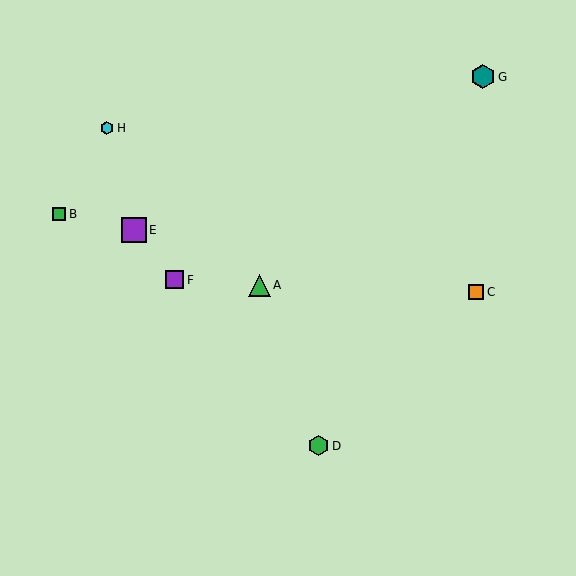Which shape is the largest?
The purple square (labeled E) is the largest.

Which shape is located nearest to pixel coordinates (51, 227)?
The green square (labeled B) at (59, 214) is nearest to that location.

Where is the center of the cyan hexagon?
The center of the cyan hexagon is at (107, 128).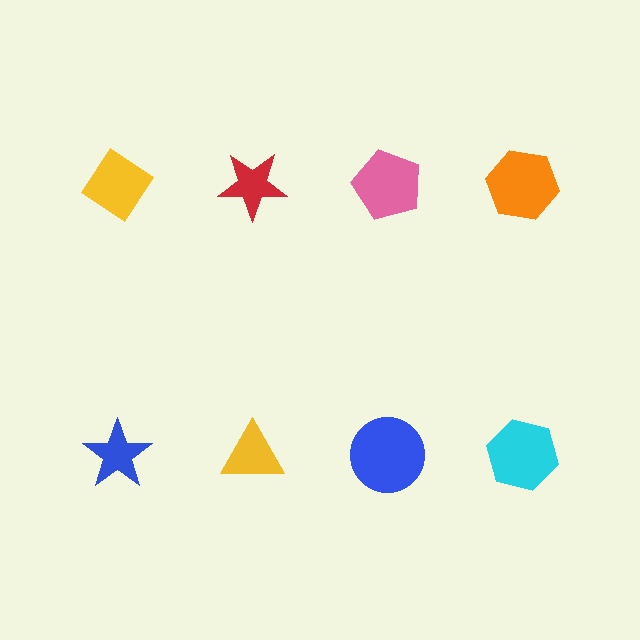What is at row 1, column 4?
An orange hexagon.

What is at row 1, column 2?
A red star.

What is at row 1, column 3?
A pink pentagon.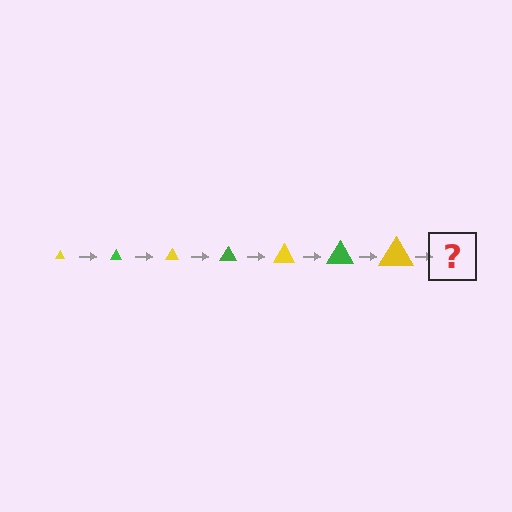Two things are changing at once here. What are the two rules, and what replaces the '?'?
The two rules are that the triangle grows larger each step and the color cycles through yellow and green. The '?' should be a green triangle, larger than the previous one.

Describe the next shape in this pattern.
It should be a green triangle, larger than the previous one.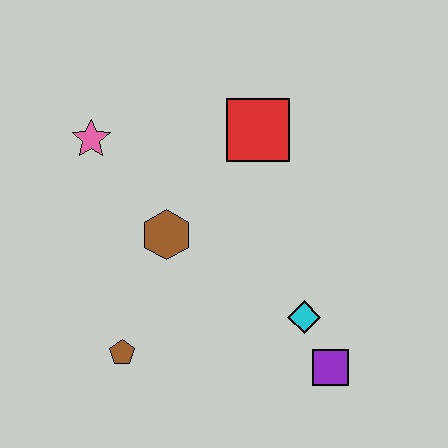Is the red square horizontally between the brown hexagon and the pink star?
No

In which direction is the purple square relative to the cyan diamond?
The purple square is below the cyan diamond.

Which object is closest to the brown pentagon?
The brown hexagon is closest to the brown pentagon.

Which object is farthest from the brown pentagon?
The red square is farthest from the brown pentagon.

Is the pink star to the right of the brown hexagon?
No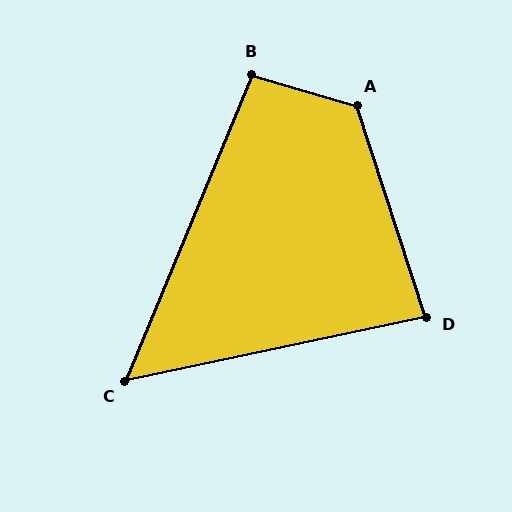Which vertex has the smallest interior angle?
C, at approximately 56 degrees.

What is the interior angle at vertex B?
Approximately 96 degrees (obtuse).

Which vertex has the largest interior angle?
A, at approximately 124 degrees.